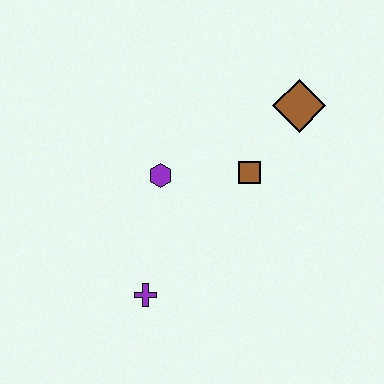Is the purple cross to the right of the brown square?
No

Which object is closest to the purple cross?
The purple hexagon is closest to the purple cross.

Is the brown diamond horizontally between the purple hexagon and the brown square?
No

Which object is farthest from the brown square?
The purple cross is farthest from the brown square.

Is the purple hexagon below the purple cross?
No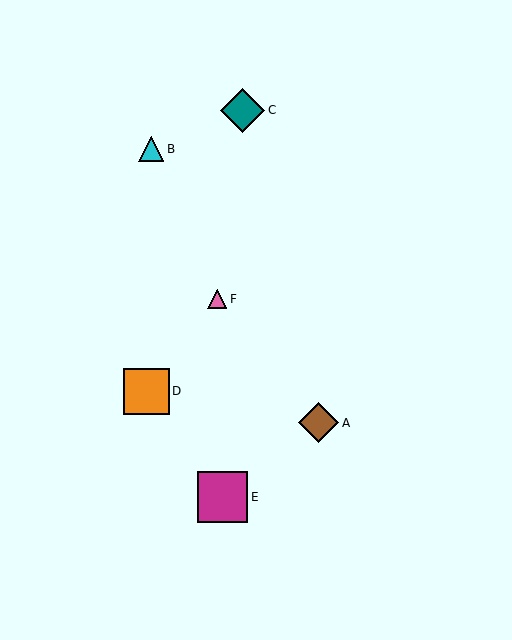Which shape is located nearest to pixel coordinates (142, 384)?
The orange square (labeled D) at (146, 391) is nearest to that location.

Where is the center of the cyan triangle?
The center of the cyan triangle is at (151, 149).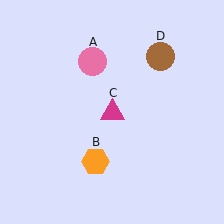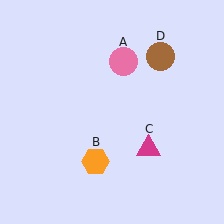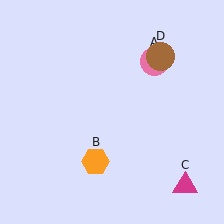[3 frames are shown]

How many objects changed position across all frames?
2 objects changed position: pink circle (object A), magenta triangle (object C).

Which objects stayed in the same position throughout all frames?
Orange hexagon (object B) and brown circle (object D) remained stationary.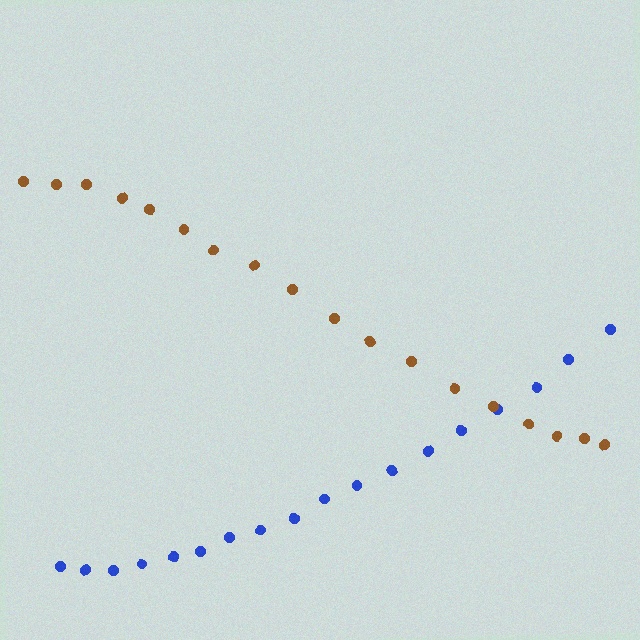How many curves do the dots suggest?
There are 2 distinct paths.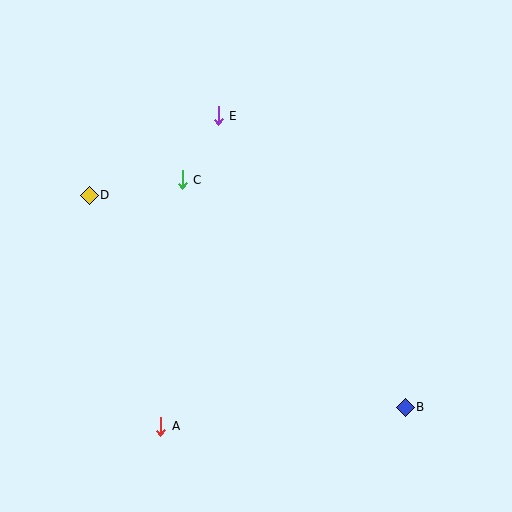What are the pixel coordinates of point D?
Point D is at (89, 195).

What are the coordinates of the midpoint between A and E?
The midpoint between A and E is at (190, 271).